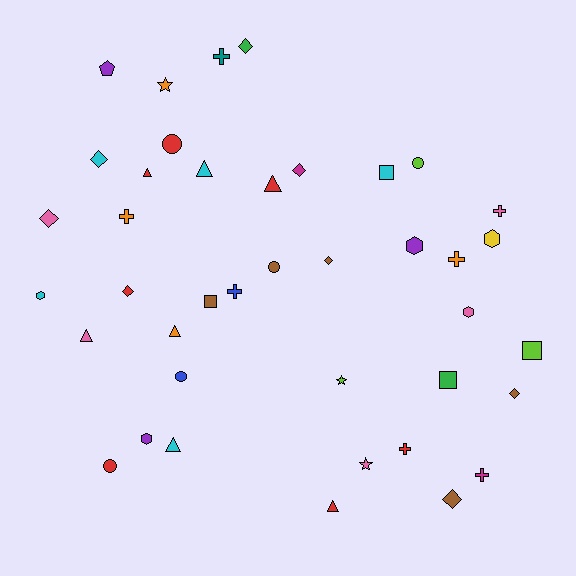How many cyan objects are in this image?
There are 5 cyan objects.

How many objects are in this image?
There are 40 objects.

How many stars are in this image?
There are 3 stars.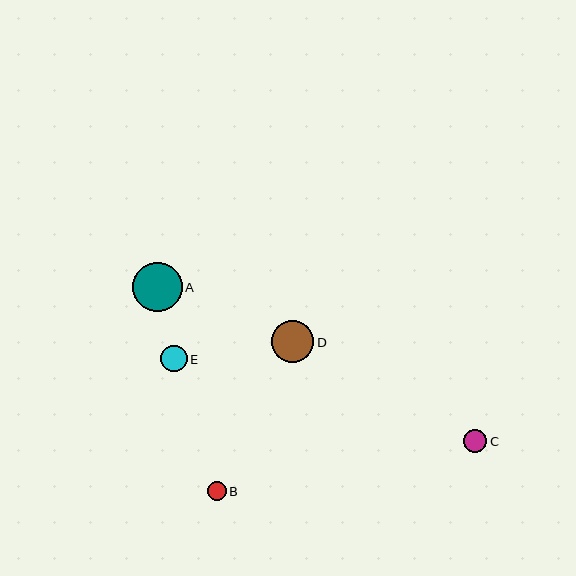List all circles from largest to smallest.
From largest to smallest: A, D, E, C, B.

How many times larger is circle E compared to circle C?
Circle E is approximately 1.1 times the size of circle C.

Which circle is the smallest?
Circle B is the smallest with a size of approximately 19 pixels.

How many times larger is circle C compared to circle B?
Circle C is approximately 1.2 times the size of circle B.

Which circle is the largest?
Circle A is the largest with a size of approximately 50 pixels.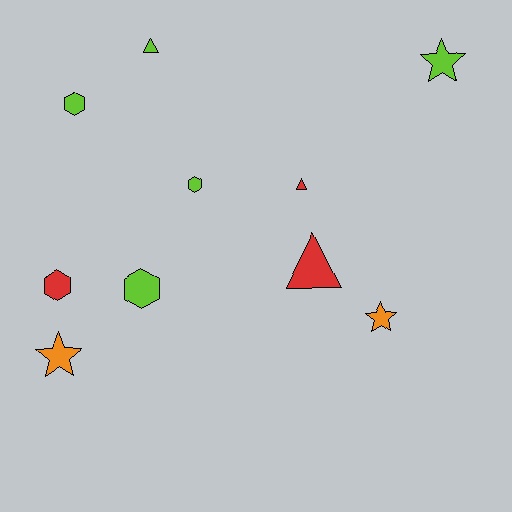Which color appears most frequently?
Lime, with 5 objects.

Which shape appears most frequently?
Hexagon, with 4 objects.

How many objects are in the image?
There are 10 objects.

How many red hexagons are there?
There is 1 red hexagon.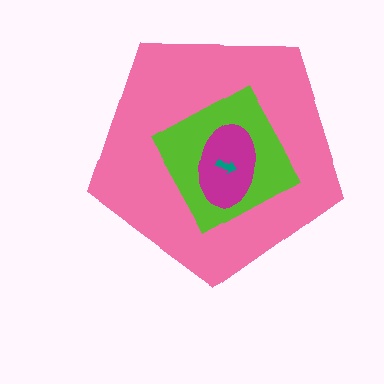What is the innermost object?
The teal arrow.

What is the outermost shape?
The pink pentagon.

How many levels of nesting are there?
4.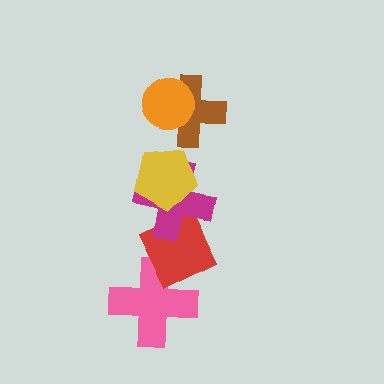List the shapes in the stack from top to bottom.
From top to bottom: the orange circle, the brown cross, the yellow pentagon, the magenta cross, the red diamond, the pink cross.